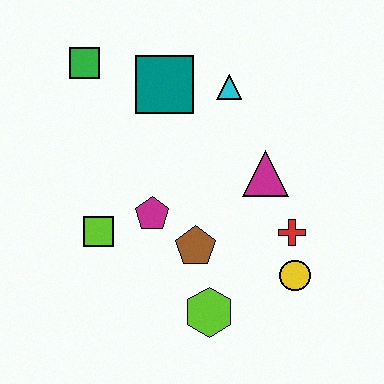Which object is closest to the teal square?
The cyan triangle is closest to the teal square.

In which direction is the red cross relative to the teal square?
The red cross is below the teal square.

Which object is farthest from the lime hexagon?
The green square is farthest from the lime hexagon.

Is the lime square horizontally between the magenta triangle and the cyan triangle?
No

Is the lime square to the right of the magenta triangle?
No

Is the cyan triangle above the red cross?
Yes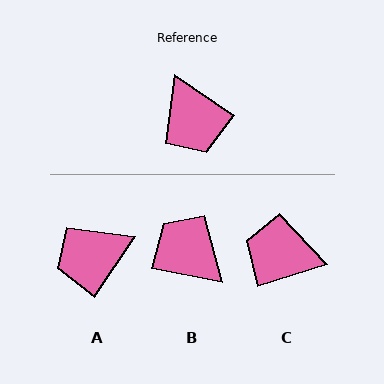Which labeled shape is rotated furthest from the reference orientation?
B, about 158 degrees away.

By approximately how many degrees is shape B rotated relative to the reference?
Approximately 158 degrees clockwise.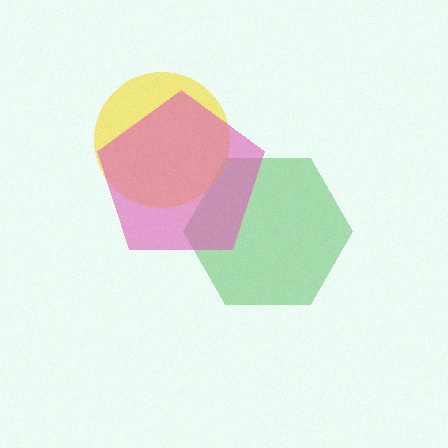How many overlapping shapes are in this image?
There are 3 overlapping shapes in the image.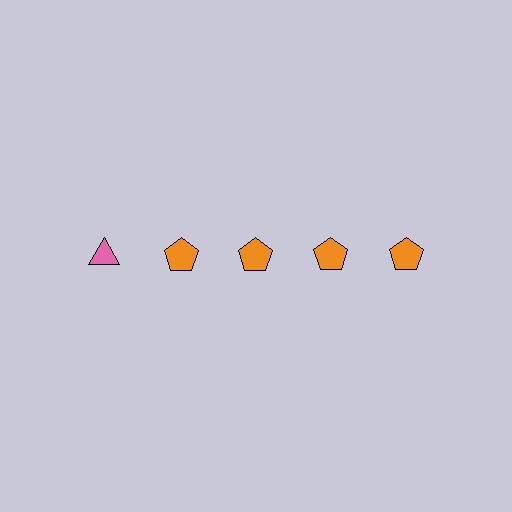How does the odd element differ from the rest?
It differs in both color (pink instead of orange) and shape (triangle instead of pentagon).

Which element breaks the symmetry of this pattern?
The pink triangle in the top row, leftmost column breaks the symmetry. All other shapes are orange pentagons.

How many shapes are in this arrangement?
There are 5 shapes arranged in a grid pattern.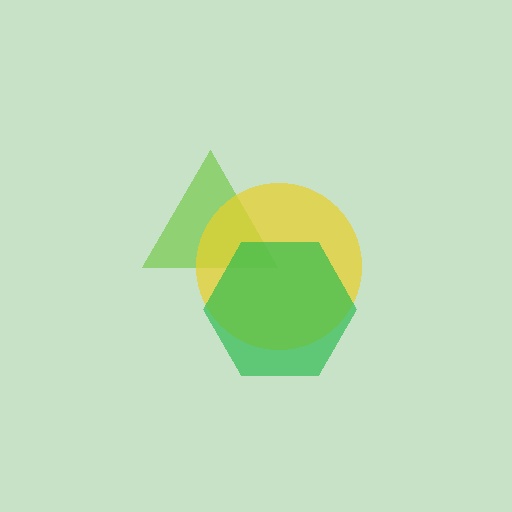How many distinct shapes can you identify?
There are 3 distinct shapes: a lime triangle, a yellow circle, a green hexagon.